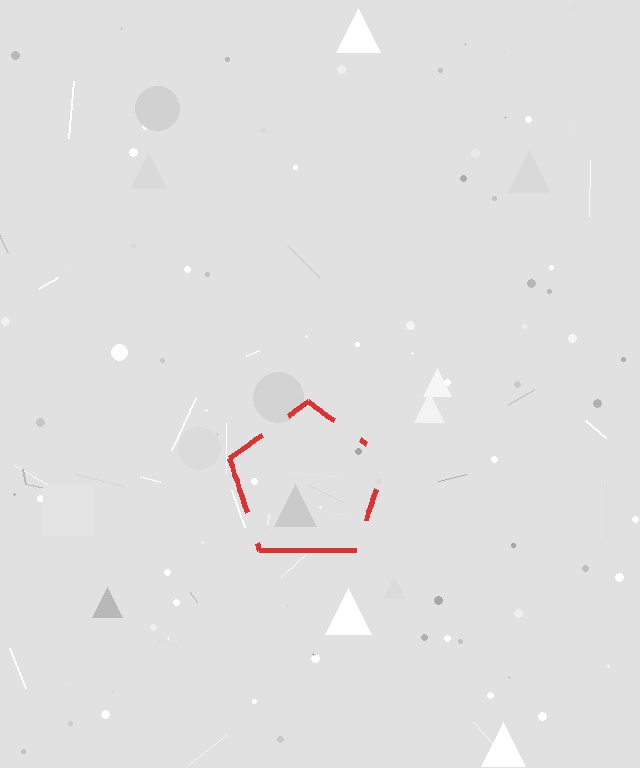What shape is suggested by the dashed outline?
The dashed outline suggests a pentagon.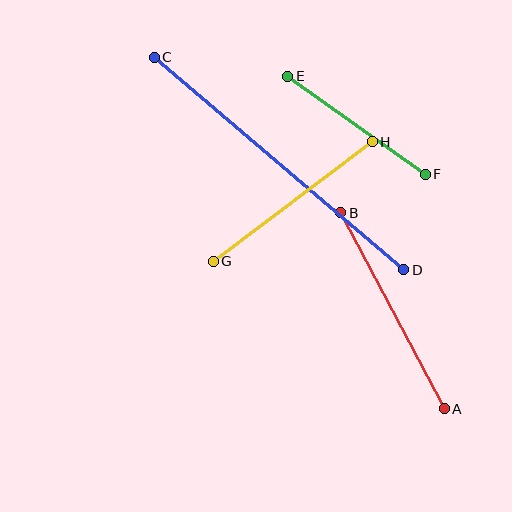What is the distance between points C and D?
The distance is approximately 328 pixels.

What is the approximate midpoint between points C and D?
The midpoint is at approximately (279, 164) pixels.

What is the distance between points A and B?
The distance is approximately 221 pixels.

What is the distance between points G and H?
The distance is approximately 199 pixels.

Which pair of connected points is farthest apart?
Points C and D are farthest apart.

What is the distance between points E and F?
The distance is approximately 169 pixels.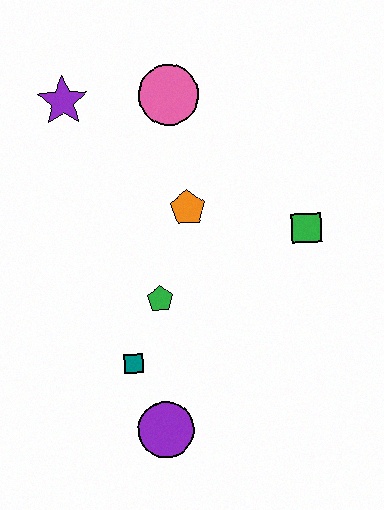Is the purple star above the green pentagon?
Yes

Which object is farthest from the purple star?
The purple circle is farthest from the purple star.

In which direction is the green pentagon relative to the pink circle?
The green pentagon is below the pink circle.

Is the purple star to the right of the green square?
No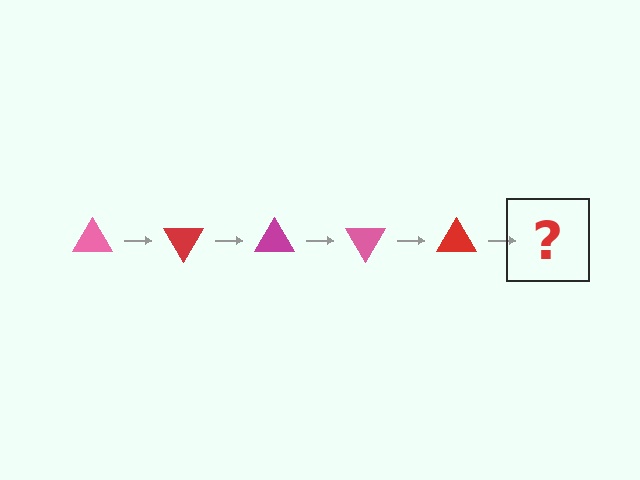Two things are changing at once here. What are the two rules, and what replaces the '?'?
The two rules are that it rotates 60 degrees each step and the color cycles through pink, red, and magenta. The '?' should be a magenta triangle, rotated 300 degrees from the start.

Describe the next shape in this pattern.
It should be a magenta triangle, rotated 300 degrees from the start.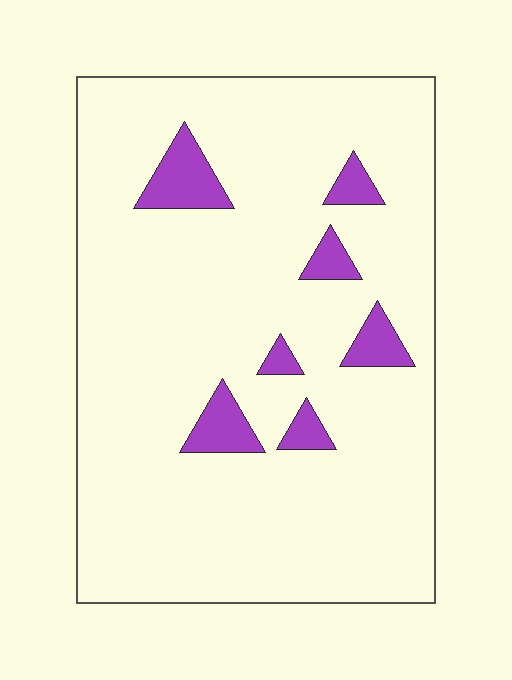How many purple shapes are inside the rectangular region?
7.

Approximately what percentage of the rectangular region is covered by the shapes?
Approximately 10%.